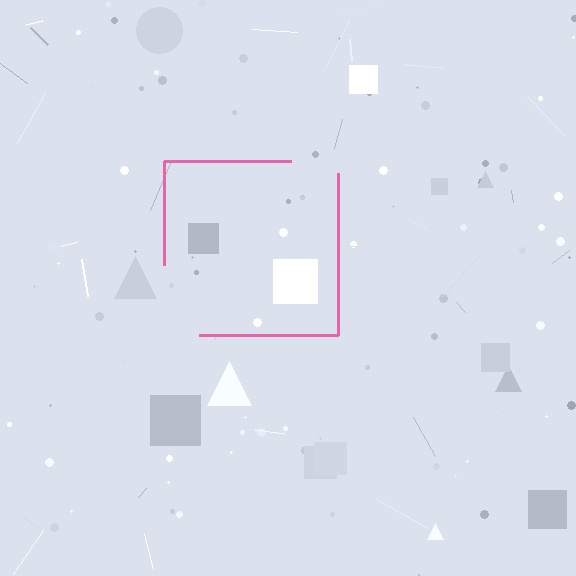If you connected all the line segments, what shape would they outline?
They would outline a square.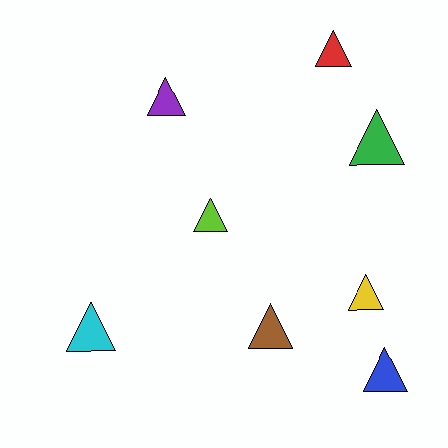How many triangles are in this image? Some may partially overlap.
There are 8 triangles.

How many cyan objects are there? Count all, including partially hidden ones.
There is 1 cyan object.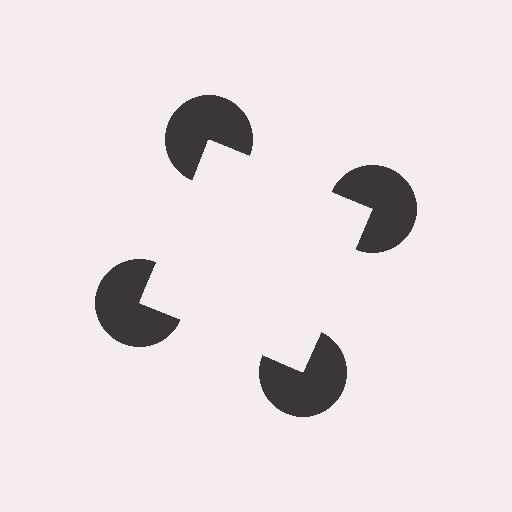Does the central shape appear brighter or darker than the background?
It typically appears slightly brighter than the background, even though no actual brightness change is drawn.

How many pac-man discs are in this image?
There are 4 — one at each vertex of the illusory square.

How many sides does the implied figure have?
4 sides.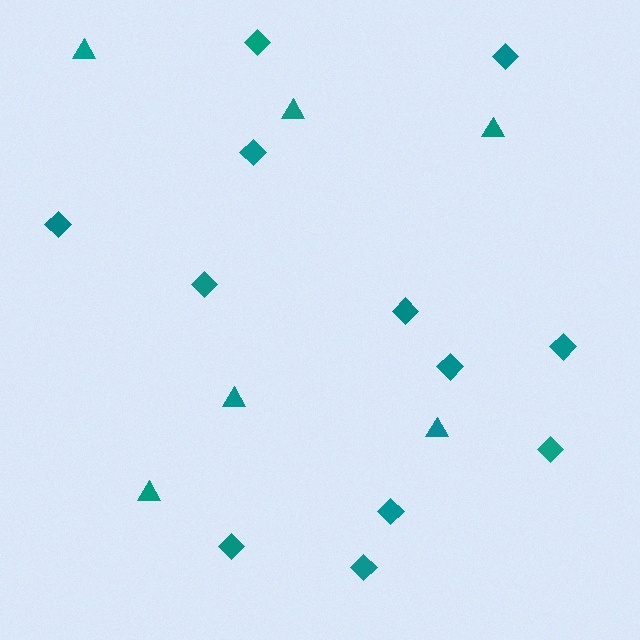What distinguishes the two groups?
There are 2 groups: one group of triangles (6) and one group of diamonds (12).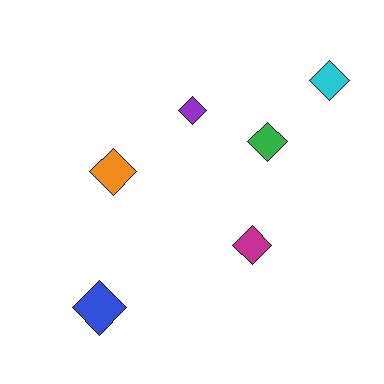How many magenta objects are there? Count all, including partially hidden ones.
There is 1 magenta object.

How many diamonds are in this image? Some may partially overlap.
There are 6 diamonds.